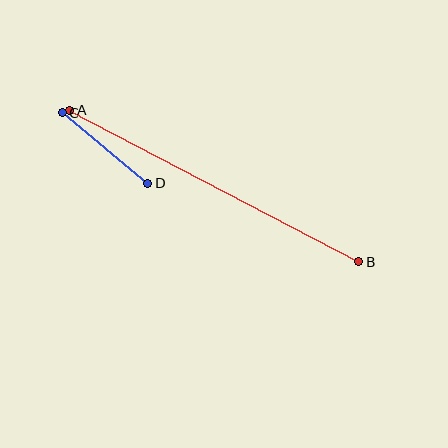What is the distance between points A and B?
The distance is approximately 326 pixels.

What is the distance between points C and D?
The distance is approximately 111 pixels.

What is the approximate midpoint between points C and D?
The midpoint is at approximately (105, 148) pixels.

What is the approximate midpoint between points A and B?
The midpoint is at approximately (214, 186) pixels.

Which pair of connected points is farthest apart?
Points A and B are farthest apart.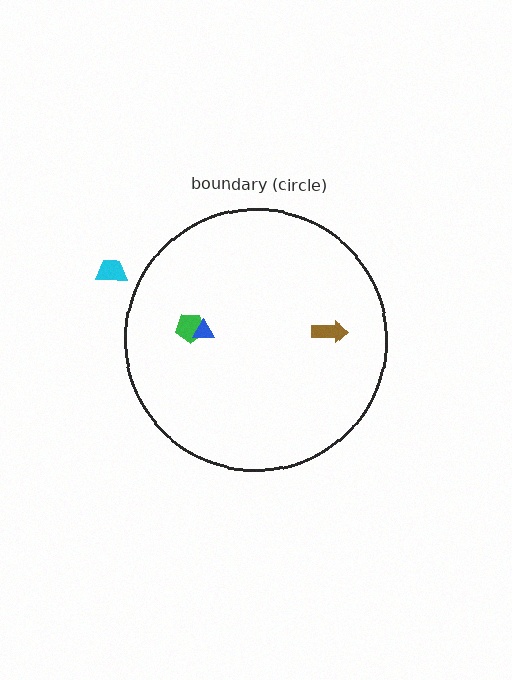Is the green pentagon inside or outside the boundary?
Inside.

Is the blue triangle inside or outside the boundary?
Inside.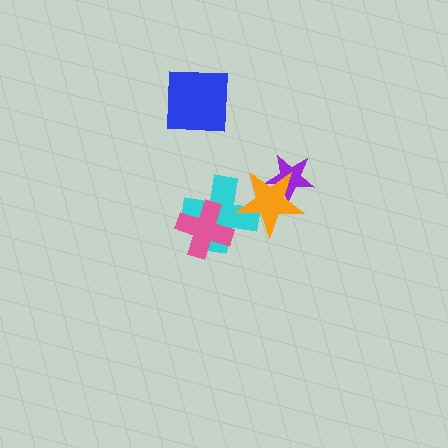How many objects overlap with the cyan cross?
2 objects overlap with the cyan cross.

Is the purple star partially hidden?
Yes, it is partially covered by another shape.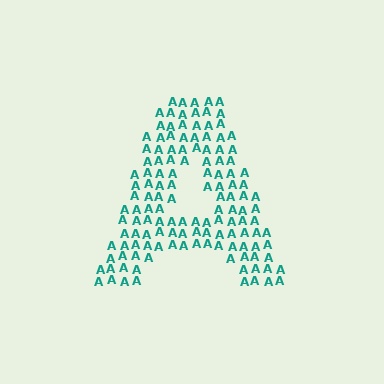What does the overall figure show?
The overall figure shows the letter A.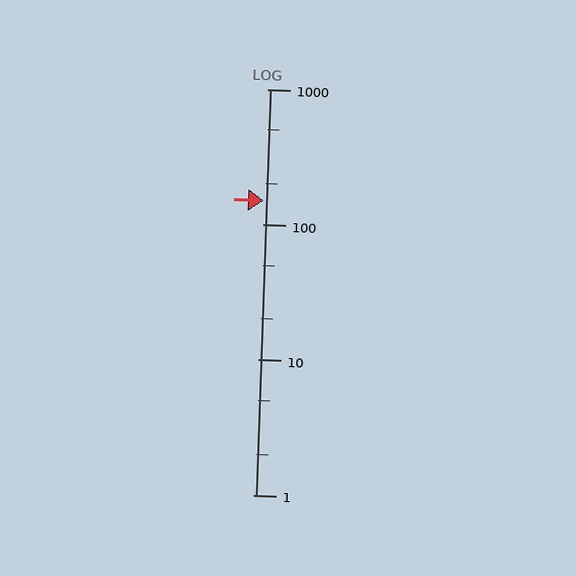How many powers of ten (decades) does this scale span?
The scale spans 3 decades, from 1 to 1000.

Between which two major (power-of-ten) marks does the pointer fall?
The pointer is between 100 and 1000.